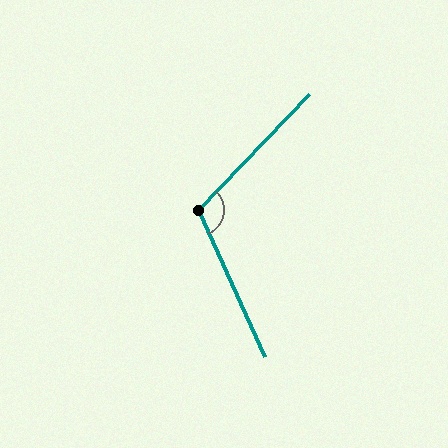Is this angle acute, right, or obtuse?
It is obtuse.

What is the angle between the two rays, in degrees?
Approximately 112 degrees.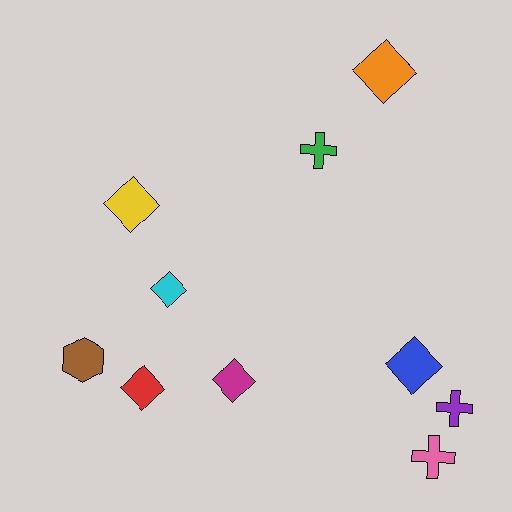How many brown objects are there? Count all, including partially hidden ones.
There is 1 brown object.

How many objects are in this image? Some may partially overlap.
There are 10 objects.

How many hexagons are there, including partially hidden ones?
There is 1 hexagon.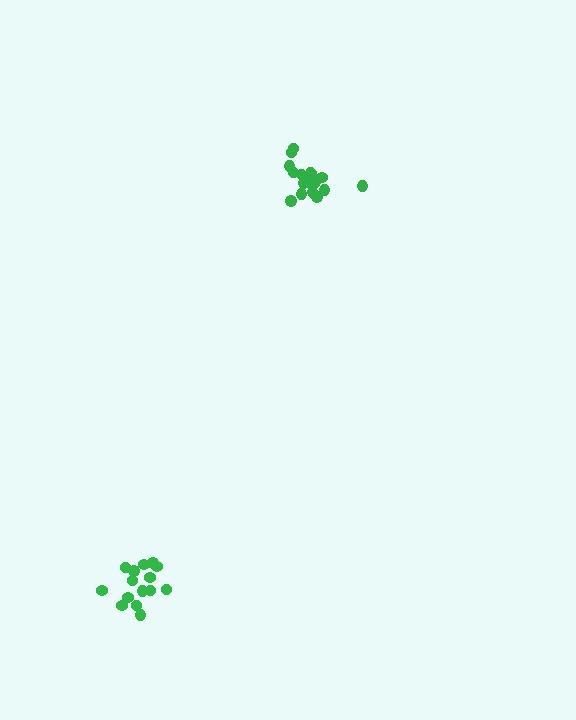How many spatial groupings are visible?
There are 2 spatial groupings.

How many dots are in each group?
Group 1: 18 dots, Group 2: 15 dots (33 total).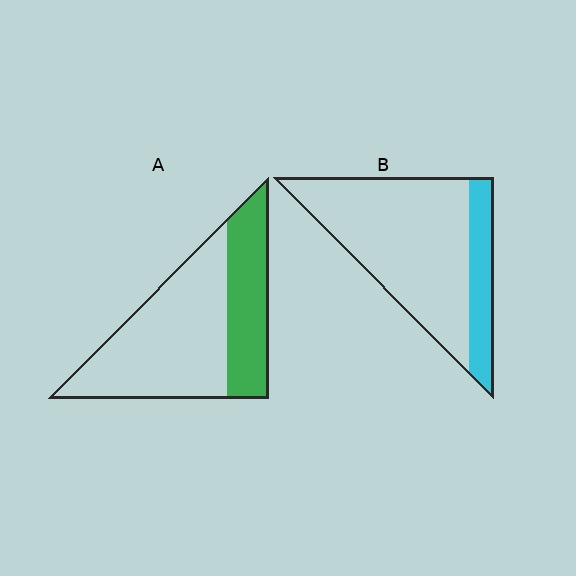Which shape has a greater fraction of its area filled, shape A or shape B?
Shape A.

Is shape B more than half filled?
No.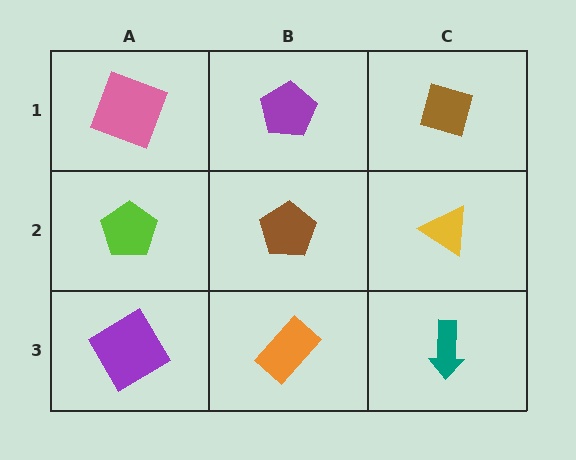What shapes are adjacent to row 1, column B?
A brown pentagon (row 2, column B), a pink square (row 1, column A), a brown diamond (row 1, column C).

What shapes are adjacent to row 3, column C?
A yellow triangle (row 2, column C), an orange rectangle (row 3, column B).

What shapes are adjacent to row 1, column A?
A lime pentagon (row 2, column A), a purple pentagon (row 1, column B).